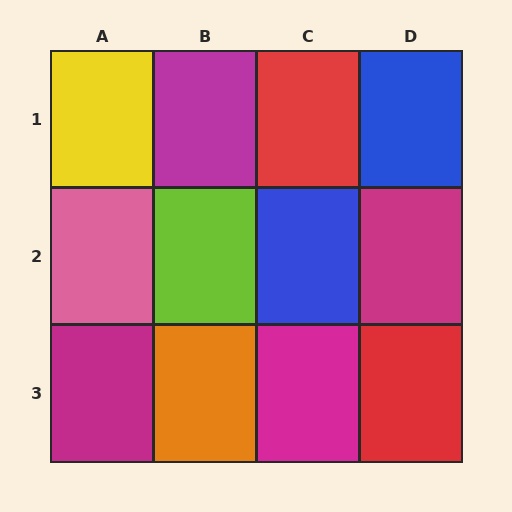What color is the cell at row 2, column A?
Pink.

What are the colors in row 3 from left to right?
Magenta, orange, magenta, red.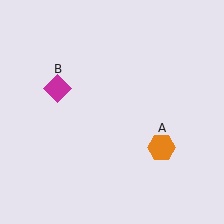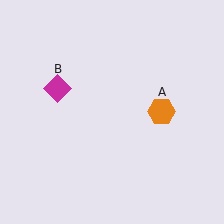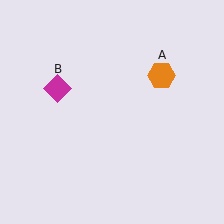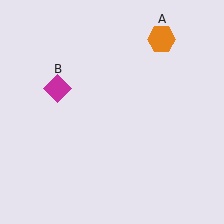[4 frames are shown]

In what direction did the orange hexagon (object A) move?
The orange hexagon (object A) moved up.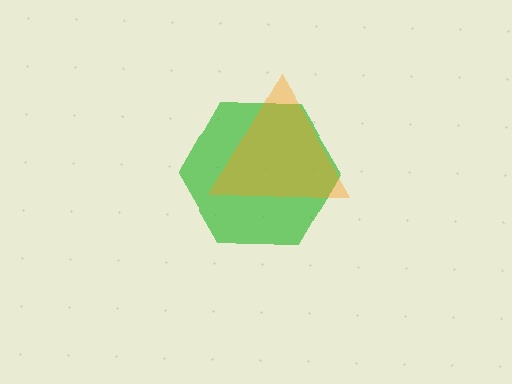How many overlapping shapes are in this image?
There are 2 overlapping shapes in the image.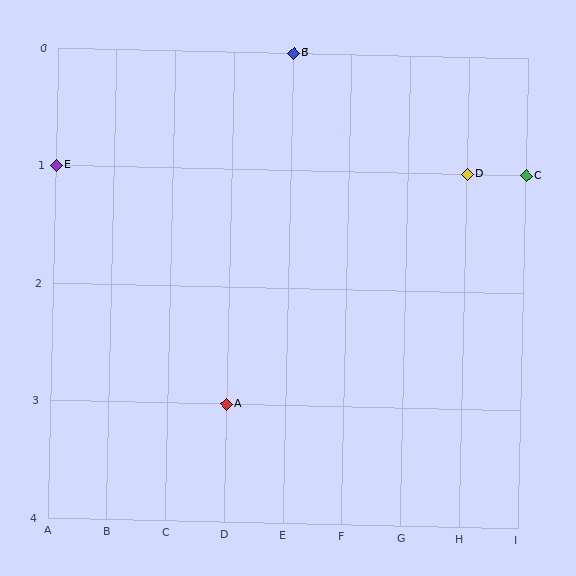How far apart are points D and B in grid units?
Points D and B are 3 columns and 1 row apart (about 3.2 grid units diagonally).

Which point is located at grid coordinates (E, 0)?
Point B is at (E, 0).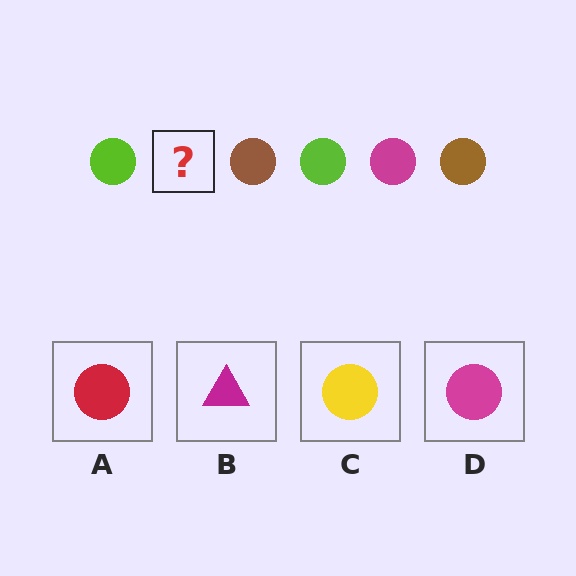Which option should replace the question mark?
Option D.